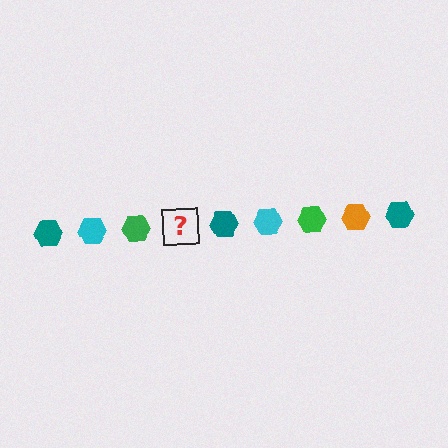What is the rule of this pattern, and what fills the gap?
The rule is that the pattern cycles through teal, cyan, green, orange hexagons. The gap should be filled with an orange hexagon.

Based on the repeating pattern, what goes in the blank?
The blank should be an orange hexagon.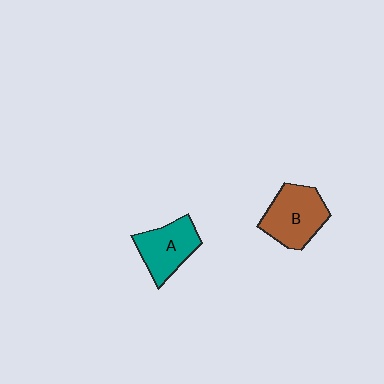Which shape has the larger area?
Shape B (brown).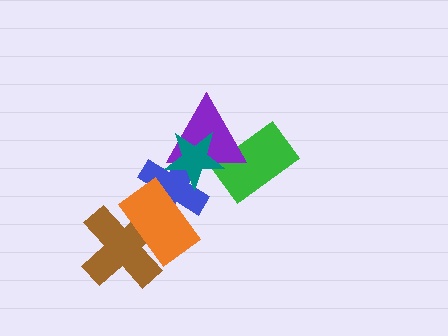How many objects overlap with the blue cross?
3 objects overlap with the blue cross.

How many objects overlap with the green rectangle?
2 objects overlap with the green rectangle.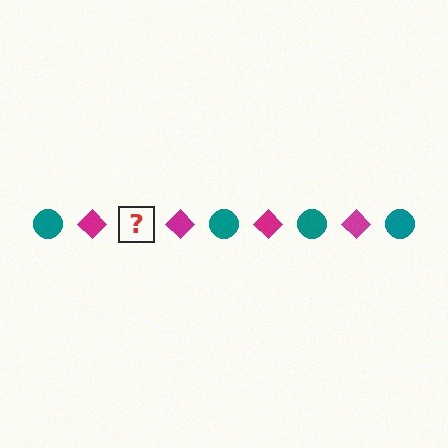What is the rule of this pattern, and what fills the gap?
The rule is that the pattern alternates between teal circle and magenta diamond. The gap should be filled with a teal circle.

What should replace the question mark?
The question mark should be replaced with a teal circle.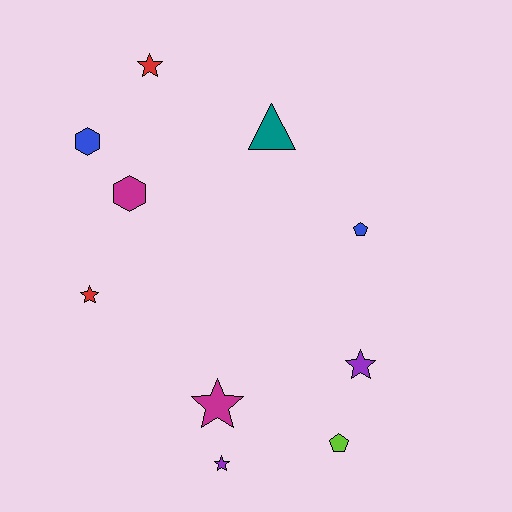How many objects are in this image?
There are 10 objects.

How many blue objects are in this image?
There are 2 blue objects.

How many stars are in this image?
There are 5 stars.